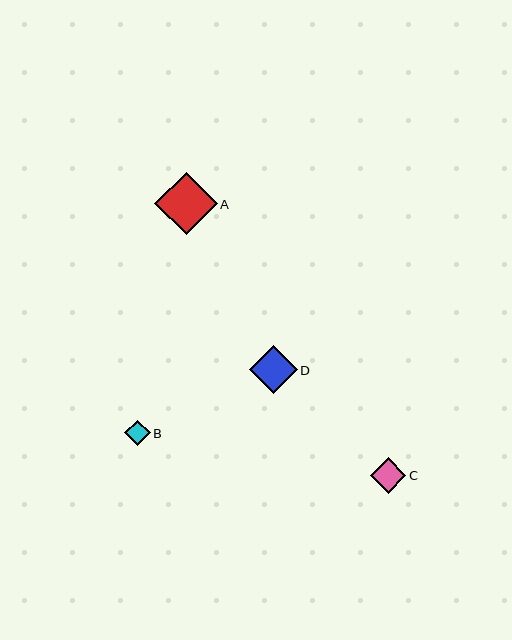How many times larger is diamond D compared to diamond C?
Diamond D is approximately 1.4 times the size of diamond C.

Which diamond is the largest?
Diamond A is the largest with a size of approximately 63 pixels.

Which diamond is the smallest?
Diamond B is the smallest with a size of approximately 25 pixels.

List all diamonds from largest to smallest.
From largest to smallest: A, D, C, B.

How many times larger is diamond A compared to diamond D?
Diamond A is approximately 1.3 times the size of diamond D.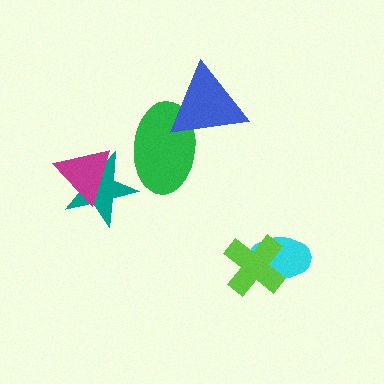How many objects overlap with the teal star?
2 objects overlap with the teal star.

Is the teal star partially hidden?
Yes, it is partially covered by another shape.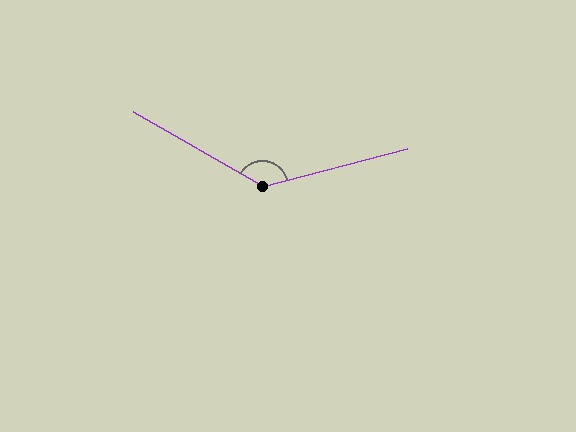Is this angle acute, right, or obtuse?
It is obtuse.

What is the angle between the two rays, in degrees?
Approximately 135 degrees.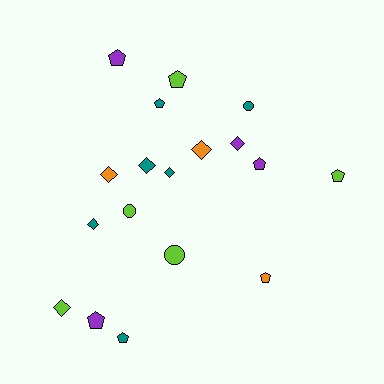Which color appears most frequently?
Teal, with 6 objects.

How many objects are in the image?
There are 18 objects.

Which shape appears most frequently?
Pentagon, with 8 objects.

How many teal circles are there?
There is 1 teal circle.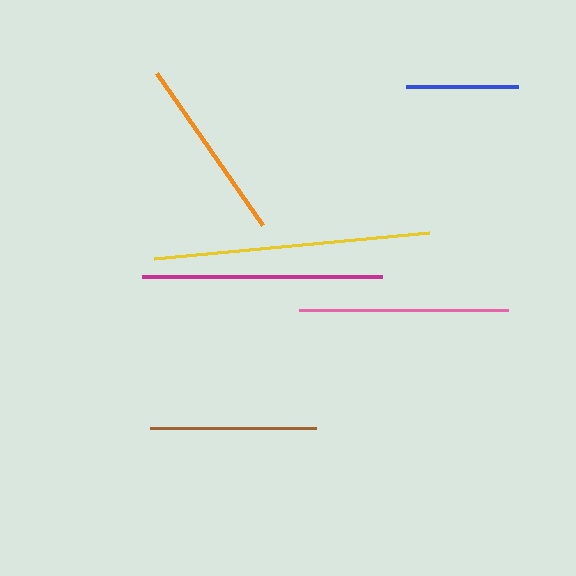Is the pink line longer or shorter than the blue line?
The pink line is longer than the blue line.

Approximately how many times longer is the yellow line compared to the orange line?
The yellow line is approximately 1.5 times the length of the orange line.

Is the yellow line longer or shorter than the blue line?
The yellow line is longer than the blue line.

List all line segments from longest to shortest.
From longest to shortest: yellow, magenta, pink, orange, brown, blue.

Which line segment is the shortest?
The blue line is the shortest at approximately 112 pixels.